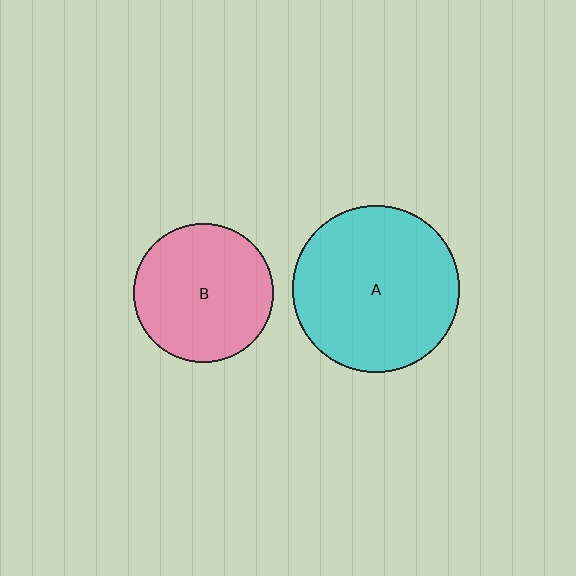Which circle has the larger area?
Circle A (cyan).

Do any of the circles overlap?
No, none of the circles overlap.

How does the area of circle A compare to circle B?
Approximately 1.4 times.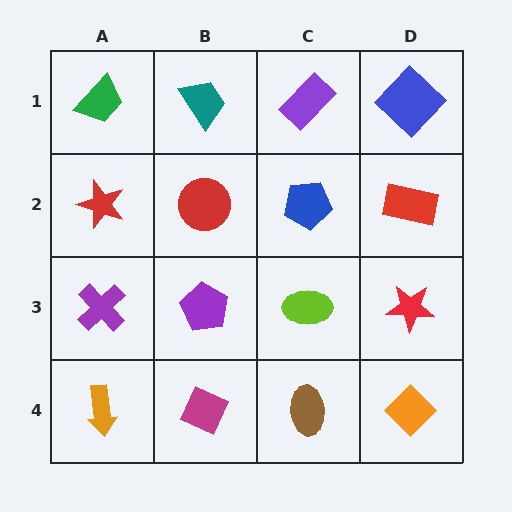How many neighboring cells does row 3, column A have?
3.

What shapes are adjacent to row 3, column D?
A red rectangle (row 2, column D), an orange diamond (row 4, column D), a lime ellipse (row 3, column C).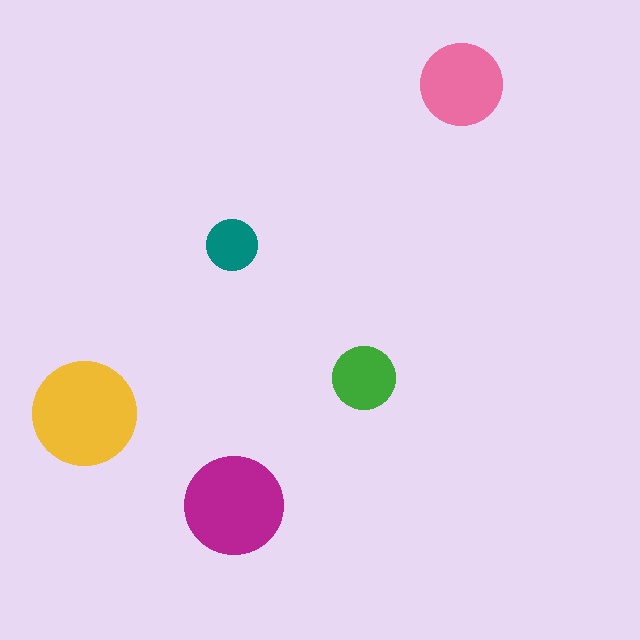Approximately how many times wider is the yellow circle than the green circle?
About 1.5 times wider.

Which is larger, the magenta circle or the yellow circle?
The yellow one.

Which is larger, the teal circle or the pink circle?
The pink one.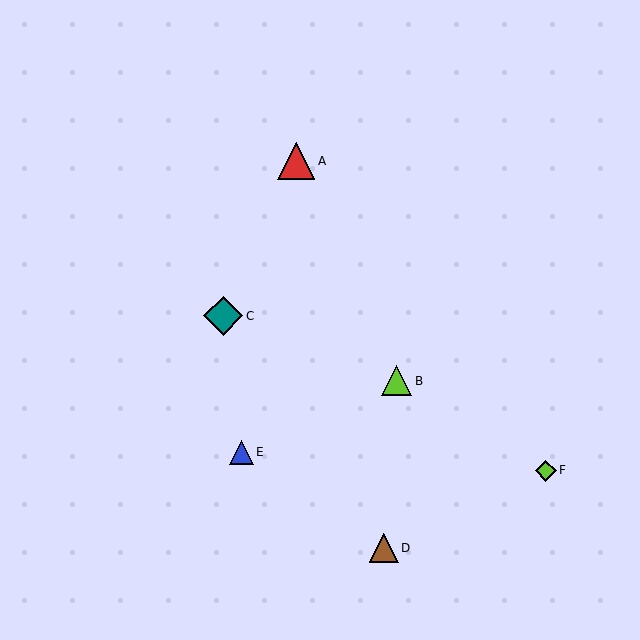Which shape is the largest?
The teal diamond (labeled C) is the largest.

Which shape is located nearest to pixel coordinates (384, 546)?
The brown triangle (labeled D) at (384, 548) is nearest to that location.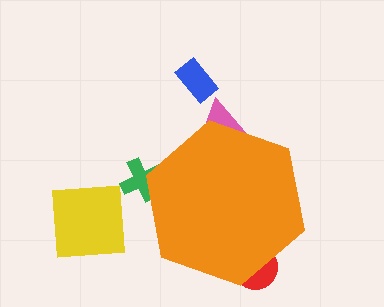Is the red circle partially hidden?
Yes, the red circle is partially hidden behind the orange hexagon.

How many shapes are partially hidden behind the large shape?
3 shapes are partially hidden.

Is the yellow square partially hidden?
No, the yellow square is fully visible.